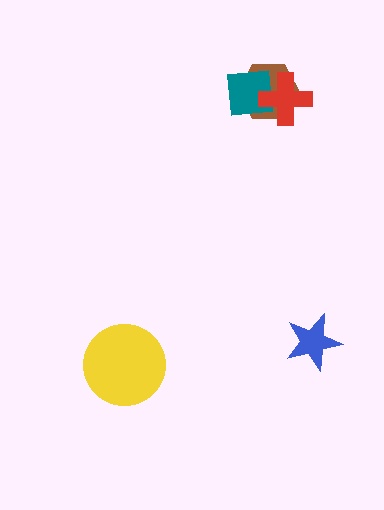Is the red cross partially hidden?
No, no other shape covers it.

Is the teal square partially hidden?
Yes, it is partially covered by another shape.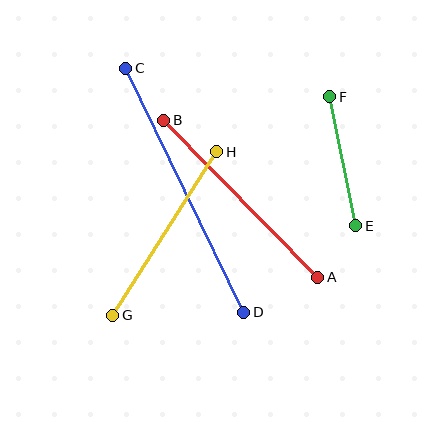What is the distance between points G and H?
The distance is approximately 194 pixels.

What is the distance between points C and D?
The distance is approximately 271 pixels.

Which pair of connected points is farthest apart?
Points C and D are farthest apart.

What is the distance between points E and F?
The distance is approximately 132 pixels.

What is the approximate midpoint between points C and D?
The midpoint is at approximately (185, 190) pixels.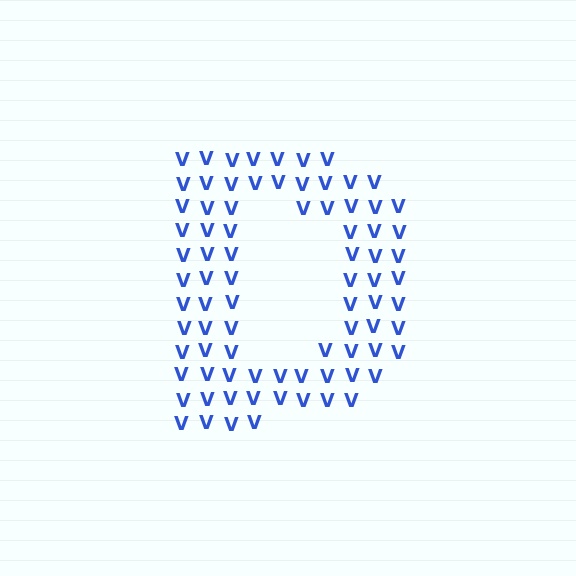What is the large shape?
The large shape is the letter D.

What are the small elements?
The small elements are letter V's.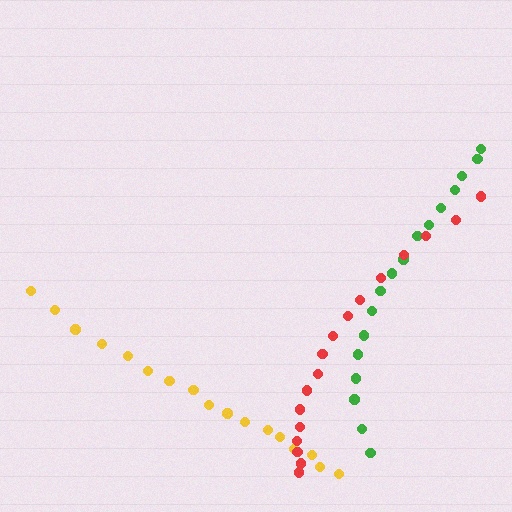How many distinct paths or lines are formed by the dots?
There are 3 distinct paths.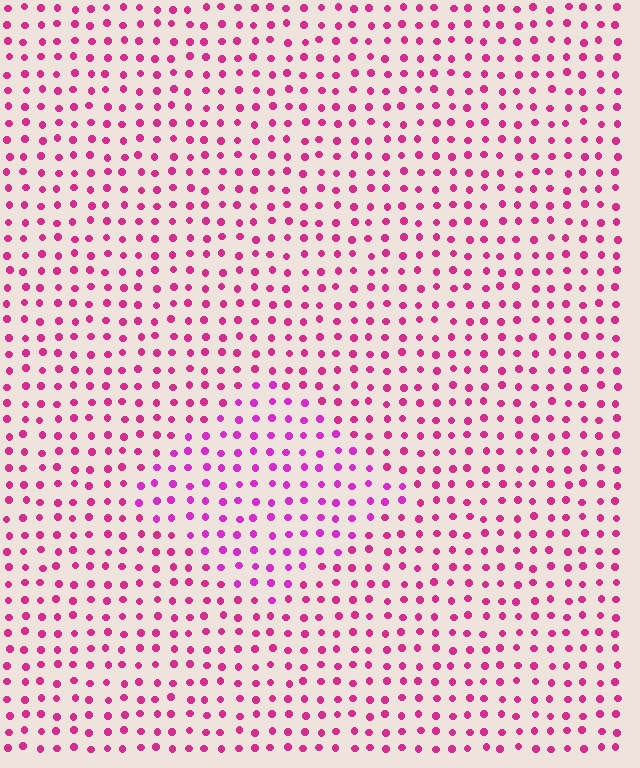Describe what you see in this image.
The image is filled with small magenta elements in a uniform arrangement. A diamond-shaped region is visible where the elements are tinted to a slightly different hue, forming a subtle color boundary.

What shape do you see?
I see a diamond.